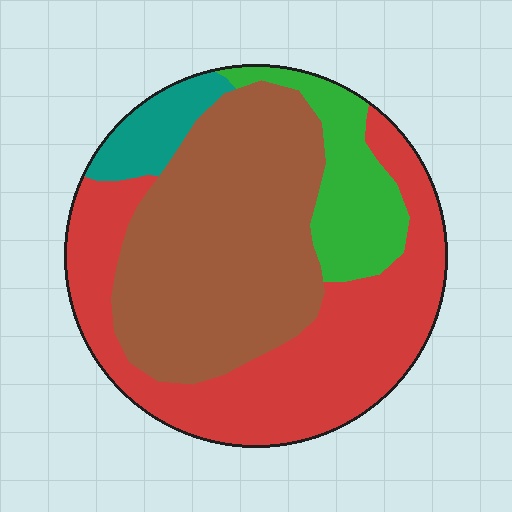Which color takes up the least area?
Teal, at roughly 5%.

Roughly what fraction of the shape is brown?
Brown covers about 40% of the shape.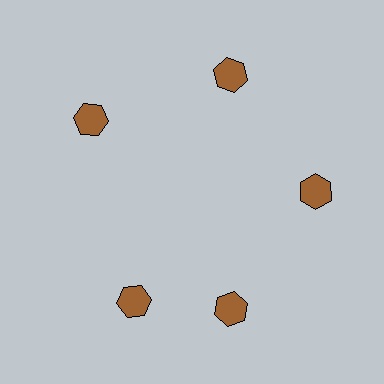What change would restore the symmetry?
The symmetry would be restored by rotating it back into even spacing with its neighbors so that all 5 hexagons sit at equal angles and equal distance from the center.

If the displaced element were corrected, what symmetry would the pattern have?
It would have 5-fold rotational symmetry — the pattern would map onto itself every 72 degrees.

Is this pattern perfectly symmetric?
No. The 5 brown hexagons are arranged in a ring, but one element near the 8 o'clock position is rotated out of alignment along the ring, breaking the 5-fold rotational symmetry.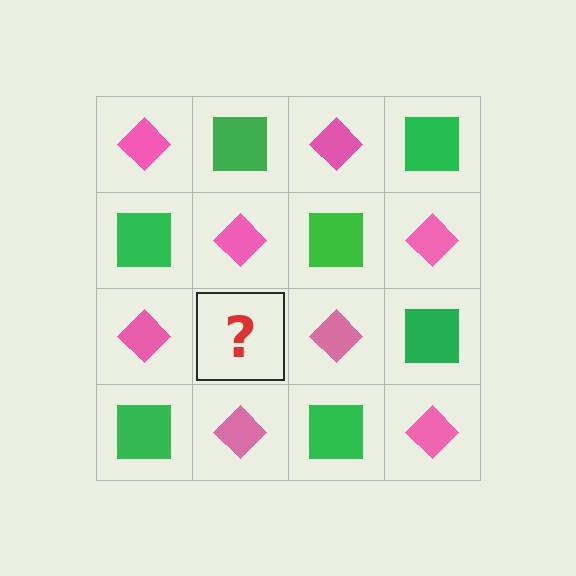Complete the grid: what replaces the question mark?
The question mark should be replaced with a green square.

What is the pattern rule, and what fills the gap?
The rule is that it alternates pink diamond and green square in a checkerboard pattern. The gap should be filled with a green square.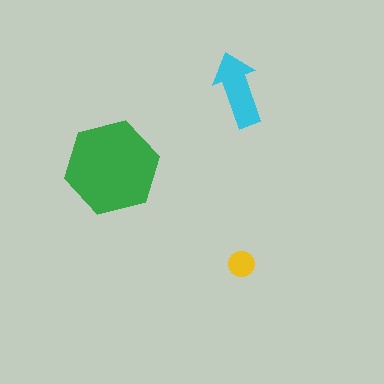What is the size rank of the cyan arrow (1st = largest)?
2nd.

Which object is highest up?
The cyan arrow is topmost.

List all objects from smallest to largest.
The yellow circle, the cyan arrow, the green hexagon.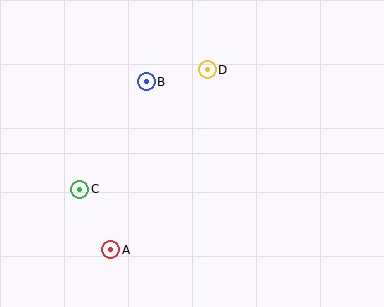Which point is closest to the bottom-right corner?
Point A is closest to the bottom-right corner.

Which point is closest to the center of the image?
Point D at (207, 70) is closest to the center.